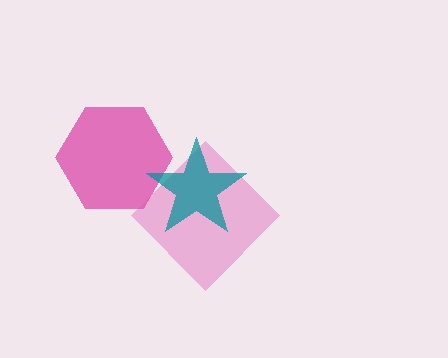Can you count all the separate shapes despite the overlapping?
Yes, there are 3 separate shapes.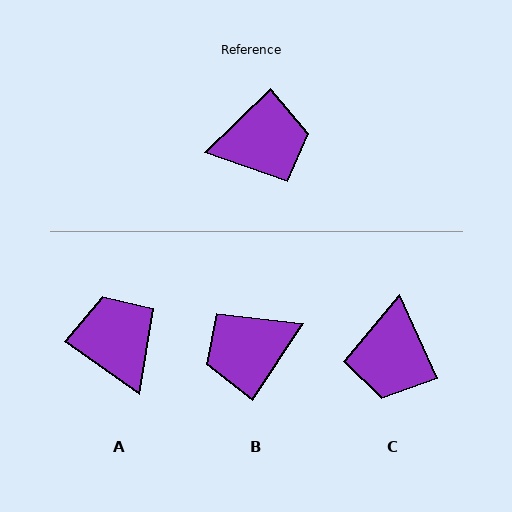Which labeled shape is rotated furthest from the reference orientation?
B, about 168 degrees away.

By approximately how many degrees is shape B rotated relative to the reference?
Approximately 168 degrees clockwise.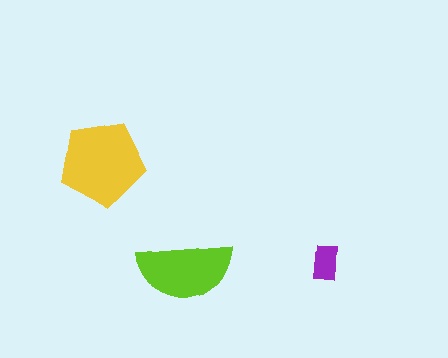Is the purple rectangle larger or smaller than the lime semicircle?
Smaller.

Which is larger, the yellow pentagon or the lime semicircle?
The yellow pentagon.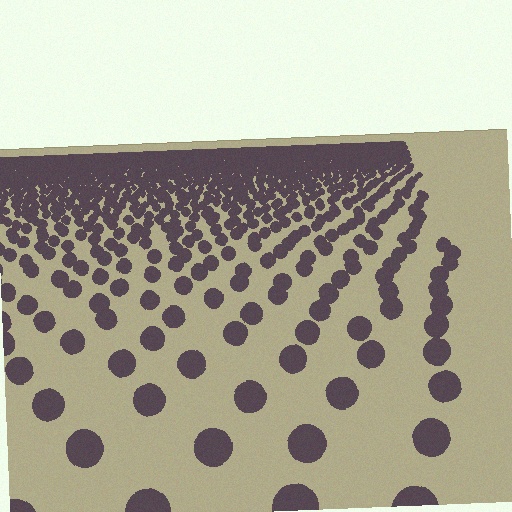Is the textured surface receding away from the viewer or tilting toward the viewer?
The surface is receding away from the viewer. Texture elements get smaller and denser toward the top.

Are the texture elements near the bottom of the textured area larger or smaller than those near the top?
Larger. Near the bottom, elements are closer to the viewer and appear at a bigger on-screen size.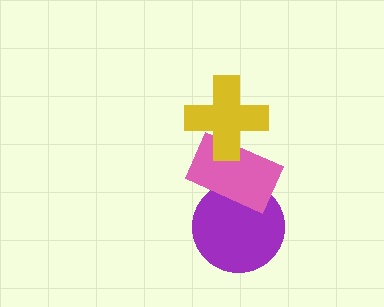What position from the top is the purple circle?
The purple circle is 3rd from the top.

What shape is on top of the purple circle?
The pink rectangle is on top of the purple circle.